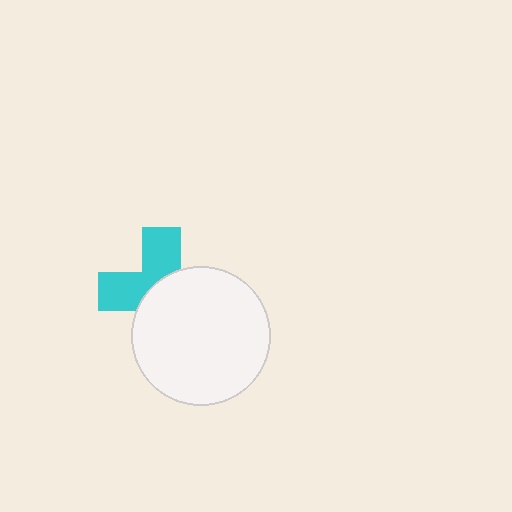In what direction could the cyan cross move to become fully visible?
The cyan cross could move toward the upper-left. That would shift it out from behind the white circle entirely.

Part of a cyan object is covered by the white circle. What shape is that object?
It is a cross.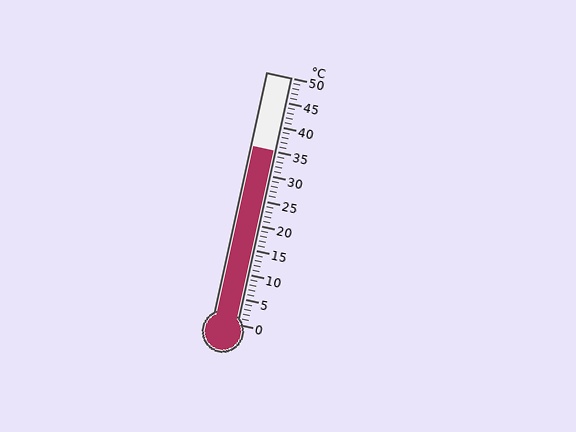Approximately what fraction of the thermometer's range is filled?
The thermometer is filled to approximately 70% of its range.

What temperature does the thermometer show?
The thermometer shows approximately 35°C.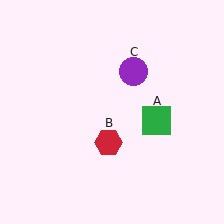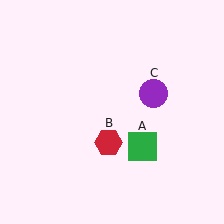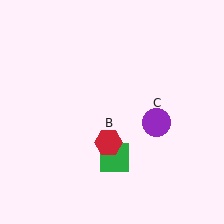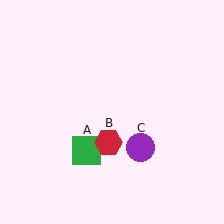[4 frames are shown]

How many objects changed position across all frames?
2 objects changed position: green square (object A), purple circle (object C).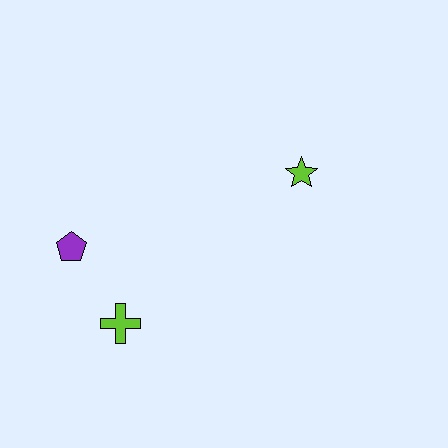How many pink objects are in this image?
There are no pink objects.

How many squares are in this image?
There are no squares.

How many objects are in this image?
There are 3 objects.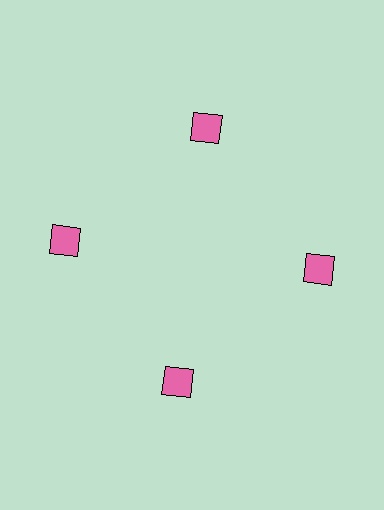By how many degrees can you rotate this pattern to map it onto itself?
The pattern maps onto itself every 90 degrees of rotation.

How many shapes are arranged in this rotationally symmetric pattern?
There are 4 shapes, arranged in 4 groups of 1.